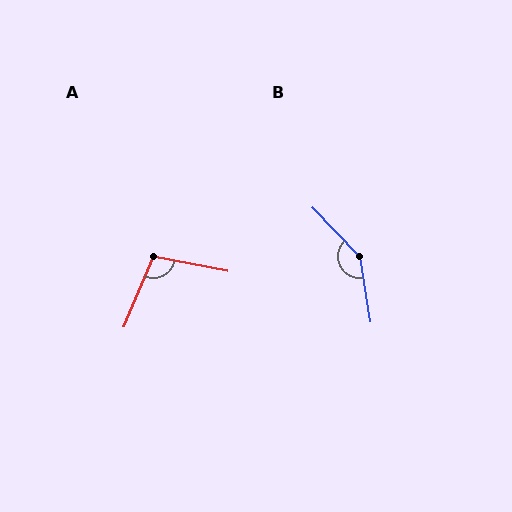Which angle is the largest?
B, at approximately 145 degrees.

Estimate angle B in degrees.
Approximately 145 degrees.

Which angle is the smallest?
A, at approximately 102 degrees.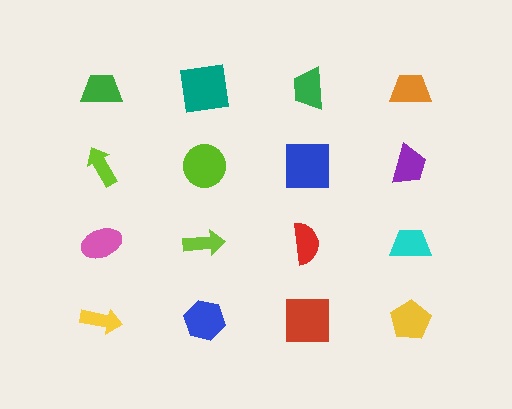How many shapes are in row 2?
4 shapes.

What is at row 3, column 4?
A cyan trapezoid.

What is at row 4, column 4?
A yellow pentagon.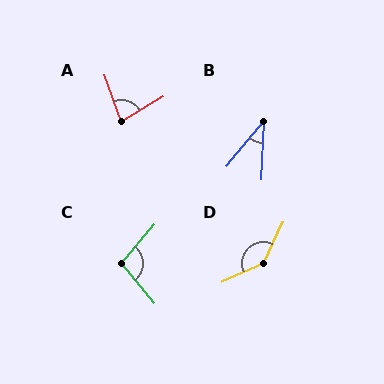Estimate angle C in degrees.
Approximately 100 degrees.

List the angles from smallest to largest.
B (37°), A (78°), C (100°), D (139°).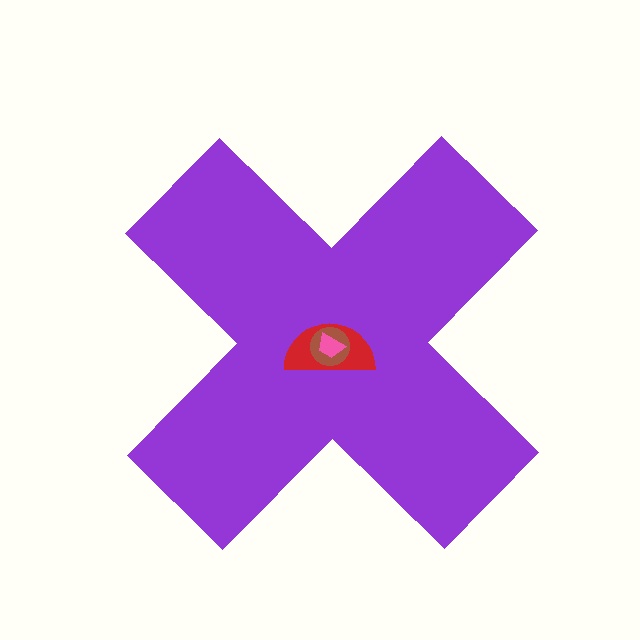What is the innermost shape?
The pink trapezoid.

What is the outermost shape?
The purple cross.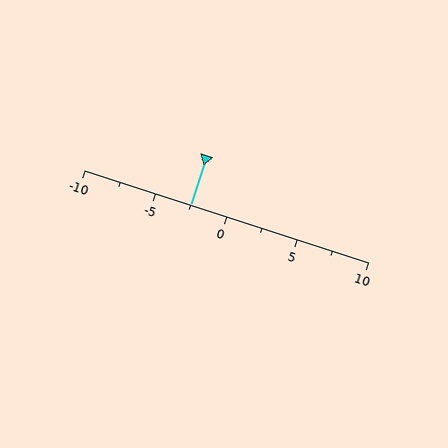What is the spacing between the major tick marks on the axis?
The major ticks are spaced 5 apart.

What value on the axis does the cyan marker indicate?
The marker indicates approximately -2.5.